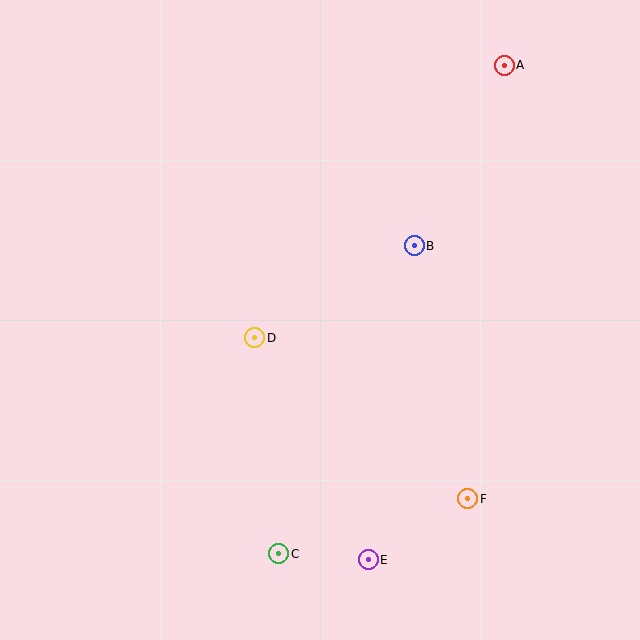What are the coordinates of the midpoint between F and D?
The midpoint between F and D is at (361, 418).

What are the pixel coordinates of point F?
Point F is at (468, 499).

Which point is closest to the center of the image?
Point D at (255, 338) is closest to the center.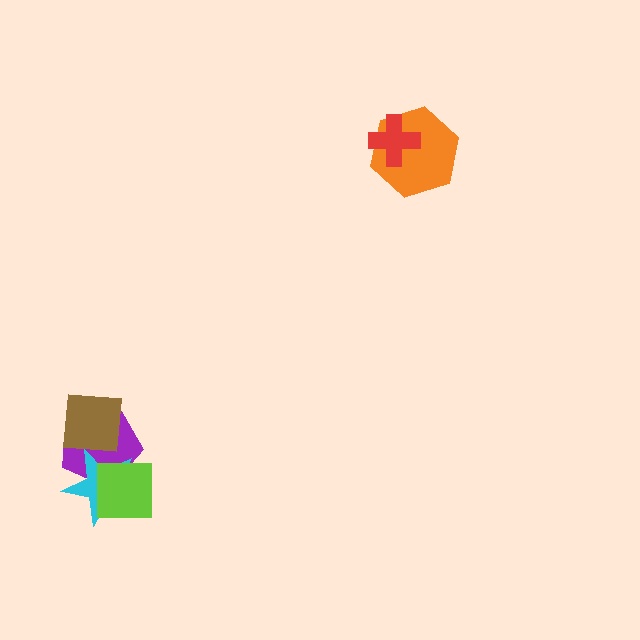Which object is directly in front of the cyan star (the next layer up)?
The lime square is directly in front of the cyan star.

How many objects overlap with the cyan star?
3 objects overlap with the cyan star.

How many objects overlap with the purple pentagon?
3 objects overlap with the purple pentagon.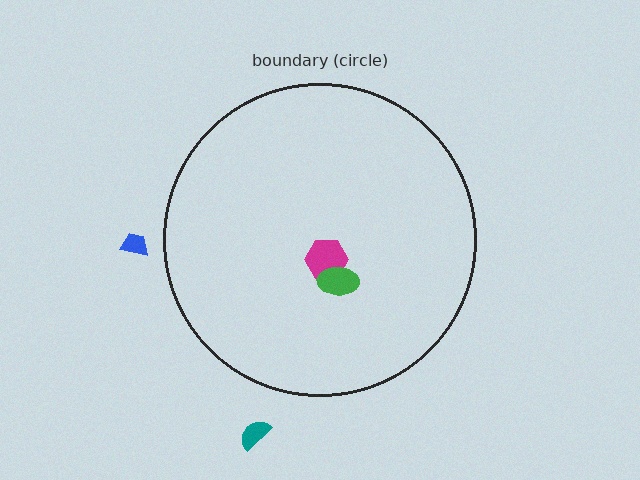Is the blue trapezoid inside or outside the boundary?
Outside.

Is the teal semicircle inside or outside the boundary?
Outside.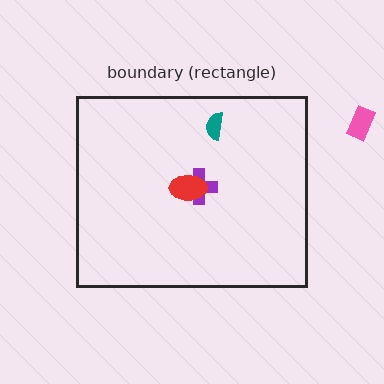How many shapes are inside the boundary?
3 inside, 1 outside.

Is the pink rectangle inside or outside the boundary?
Outside.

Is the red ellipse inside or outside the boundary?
Inside.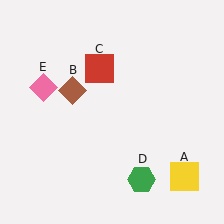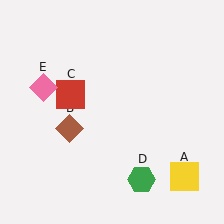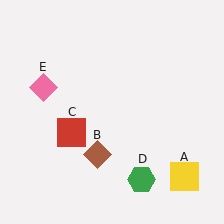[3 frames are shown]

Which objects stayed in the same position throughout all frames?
Yellow square (object A) and green hexagon (object D) and pink diamond (object E) remained stationary.